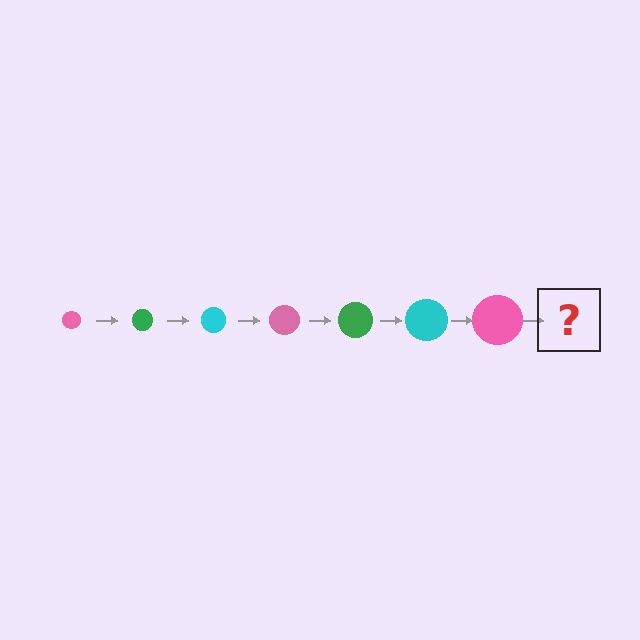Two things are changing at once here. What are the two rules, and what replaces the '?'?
The two rules are that the circle grows larger each step and the color cycles through pink, green, and cyan. The '?' should be a green circle, larger than the previous one.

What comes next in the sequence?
The next element should be a green circle, larger than the previous one.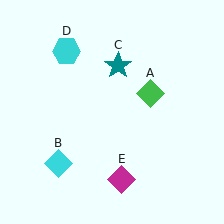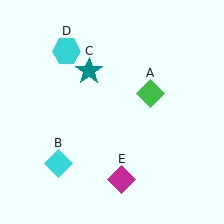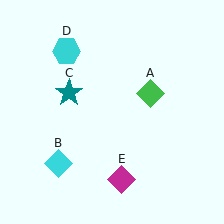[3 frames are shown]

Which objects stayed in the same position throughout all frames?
Green diamond (object A) and cyan diamond (object B) and cyan hexagon (object D) and magenta diamond (object E) remained stationary.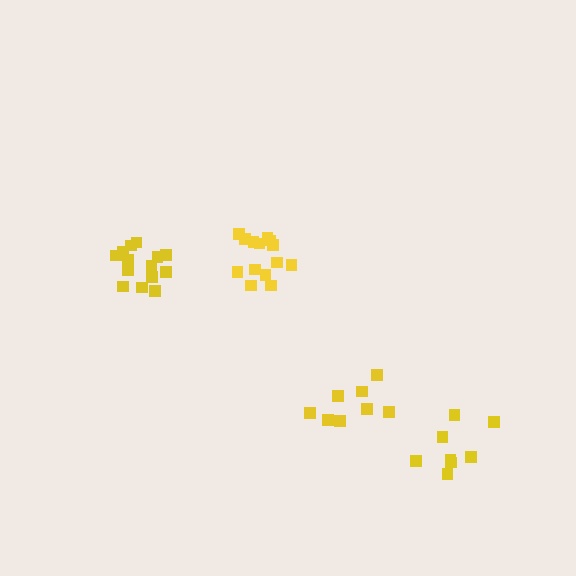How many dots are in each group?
Group 1: 14 dots, Group 2: 8 dots, Group 3: 14 dots, Group 4: 8 dots (44 total).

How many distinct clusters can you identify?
There are 4 distinct clusters.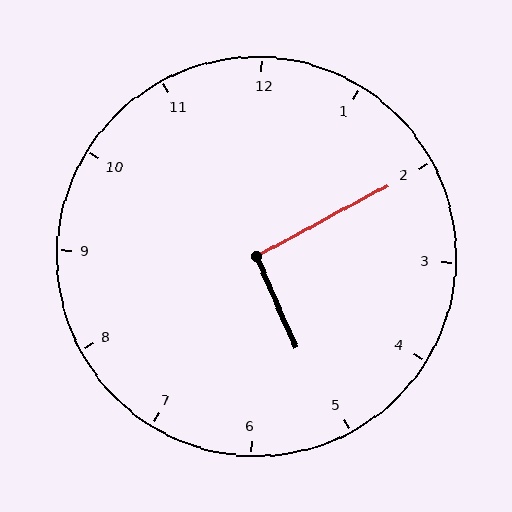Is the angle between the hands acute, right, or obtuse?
It is right.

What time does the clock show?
5:10.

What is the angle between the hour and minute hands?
Approximately 95 degrees.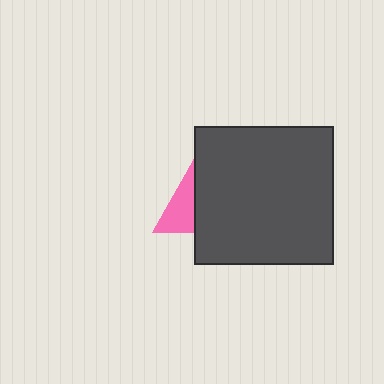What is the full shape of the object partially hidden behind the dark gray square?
The partially hidden object is a pink triangle.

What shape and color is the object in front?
The object in front is a dark gray square.